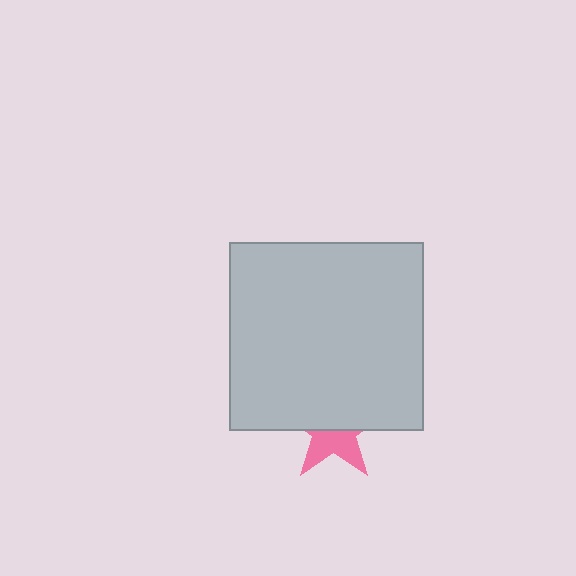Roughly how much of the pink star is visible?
A small part of it is visible (roughly 43%).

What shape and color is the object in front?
The object in front is a light gray rectangle.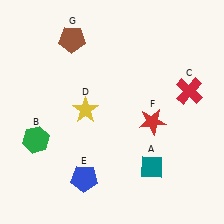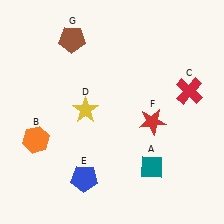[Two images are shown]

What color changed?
The hexagon (B) changed from green in Image 1 to orange in Image 2.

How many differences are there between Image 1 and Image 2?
There is 1 difference between the two images.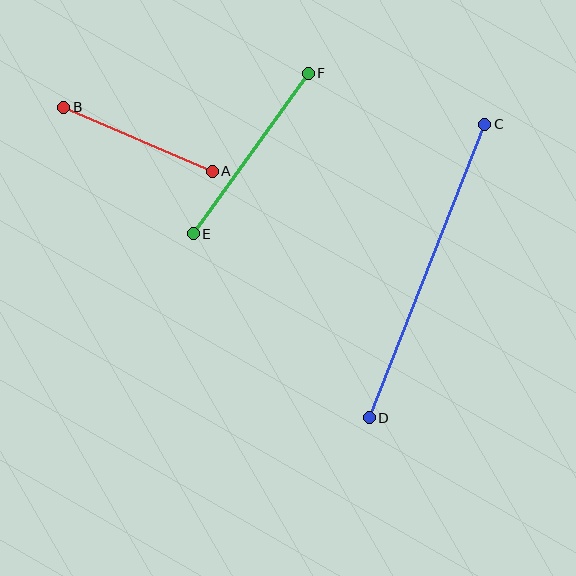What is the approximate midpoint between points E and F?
The midpoint is at approximately (251, 154) pixels.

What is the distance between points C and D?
The distance is approximately 315 pixels.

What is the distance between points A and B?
The distance is approximately 162 pixels.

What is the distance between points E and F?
The distance is approximately 197 pixels.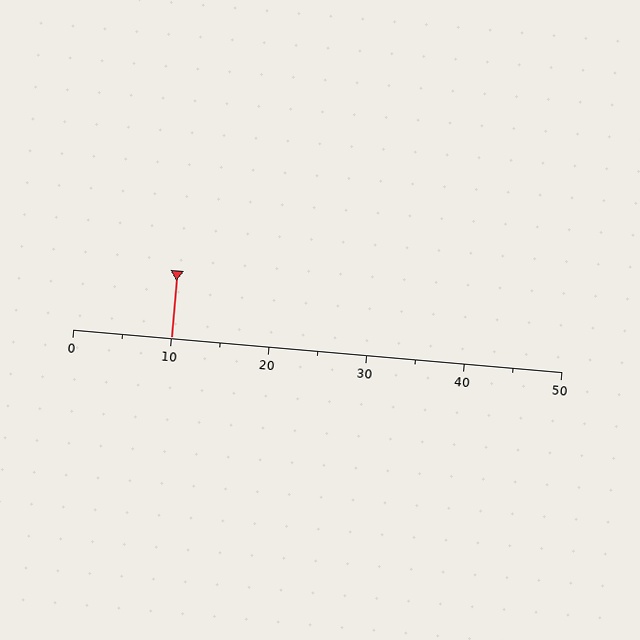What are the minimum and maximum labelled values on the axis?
The axis runs from 0 to 50.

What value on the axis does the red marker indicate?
The marker indicates approximately 10.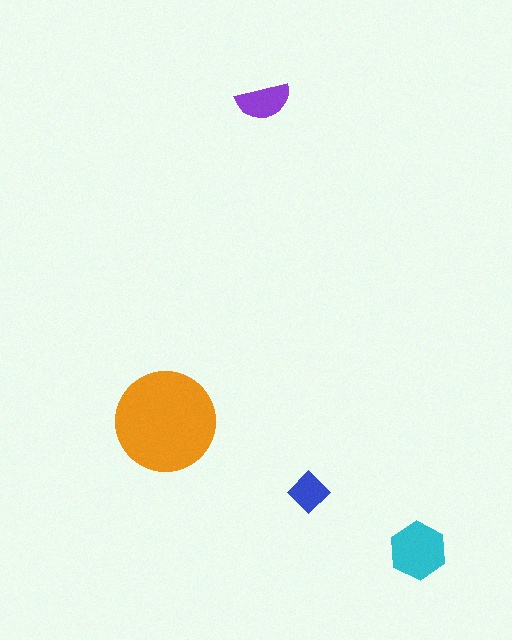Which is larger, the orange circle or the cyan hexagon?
The orange circle.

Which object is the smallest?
The blue diamond.